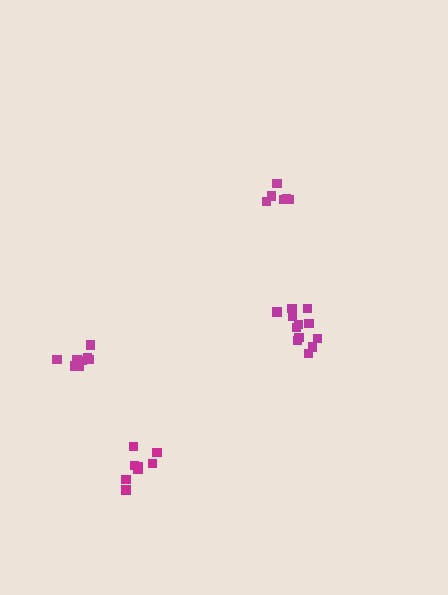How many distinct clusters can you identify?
There are 4 distinct clusters.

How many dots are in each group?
Group 1: 12 dots, Group 2: 8 dots, Group 3: 6 dots, Group 4: 8 dots (34 total).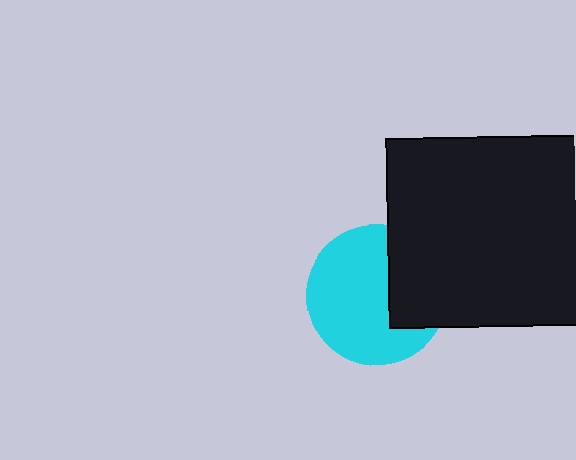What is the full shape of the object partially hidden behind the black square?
The partially hidden object is a cyan circle.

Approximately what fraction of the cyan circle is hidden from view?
Roughly 32% of the cyan circle is hidden behind the black square.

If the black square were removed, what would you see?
You would see the complete cyan circle.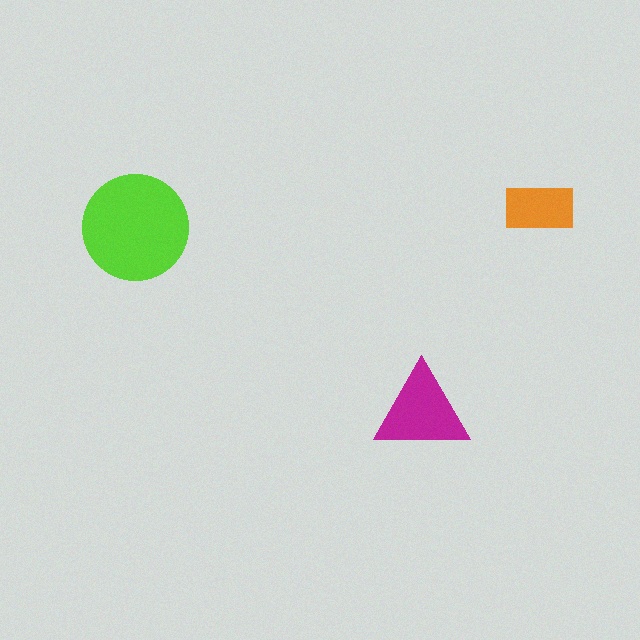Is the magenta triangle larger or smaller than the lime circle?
Smaller.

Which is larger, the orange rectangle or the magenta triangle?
The magenta triangle.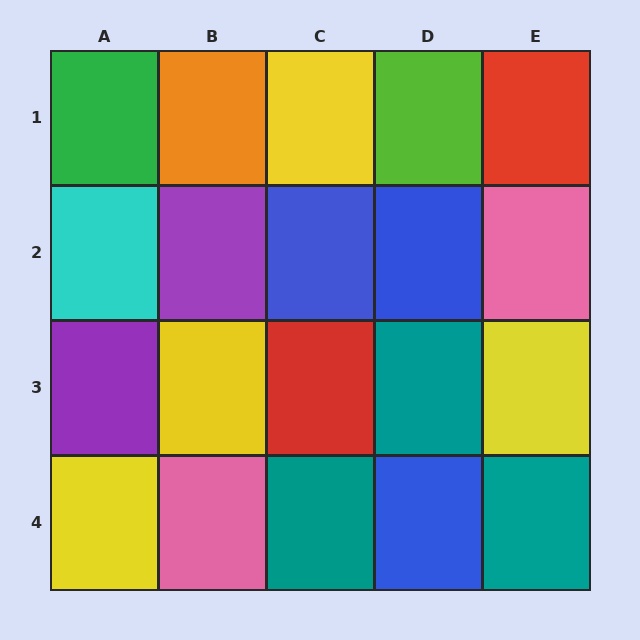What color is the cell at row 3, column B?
Yellow.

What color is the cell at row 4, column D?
Blue.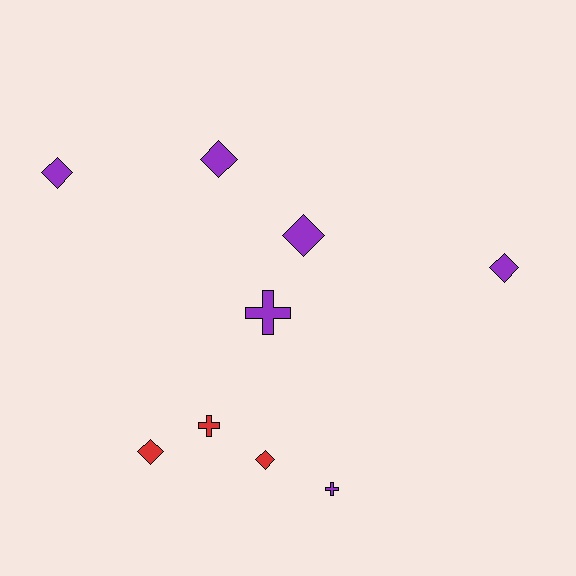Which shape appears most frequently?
Diamond, with 6 objects.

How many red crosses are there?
There is 1 red cross.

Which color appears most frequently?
Purple, with 6 objects.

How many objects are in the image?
There are 9 objects.